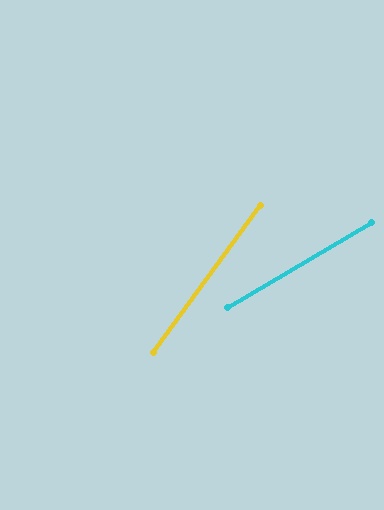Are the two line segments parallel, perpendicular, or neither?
Neither parallel nor perpendicular — they differ by about 23°.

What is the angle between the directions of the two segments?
Approximately 23 degrees.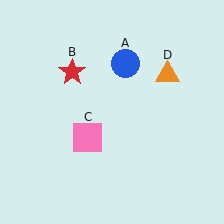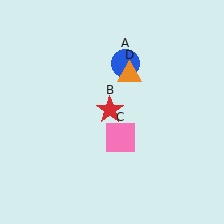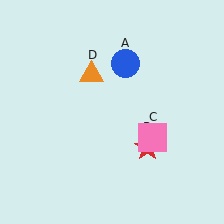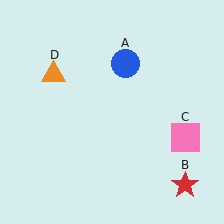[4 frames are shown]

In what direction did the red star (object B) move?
The red star (object B) moved down and to the right.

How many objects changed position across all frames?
3 objects changed position: red star (object B), pink square (object C), orange triangle (object D).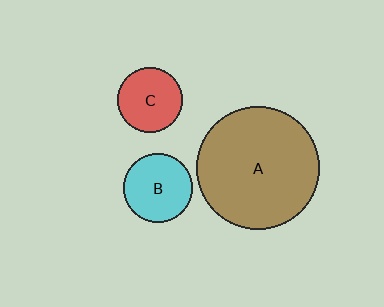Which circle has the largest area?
Circle A (brown).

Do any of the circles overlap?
No, none of the circles overlap.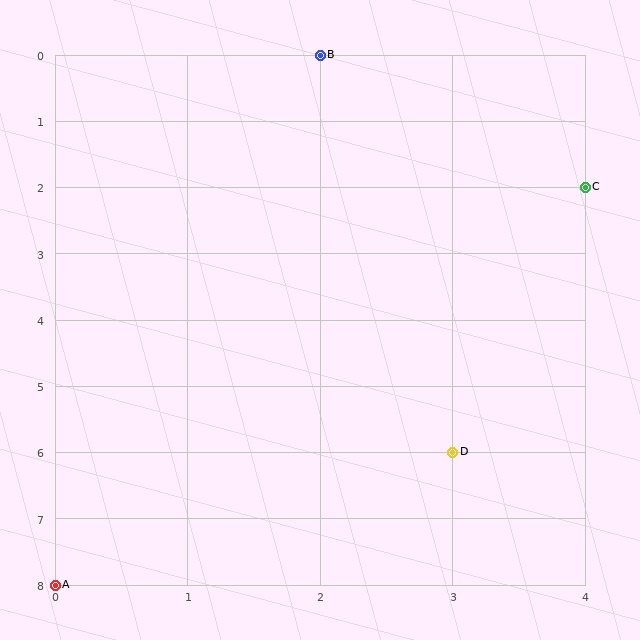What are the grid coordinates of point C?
Point C is at grid coordinates (4, 2).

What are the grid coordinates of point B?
Point B is at grid coordinates (2, 0).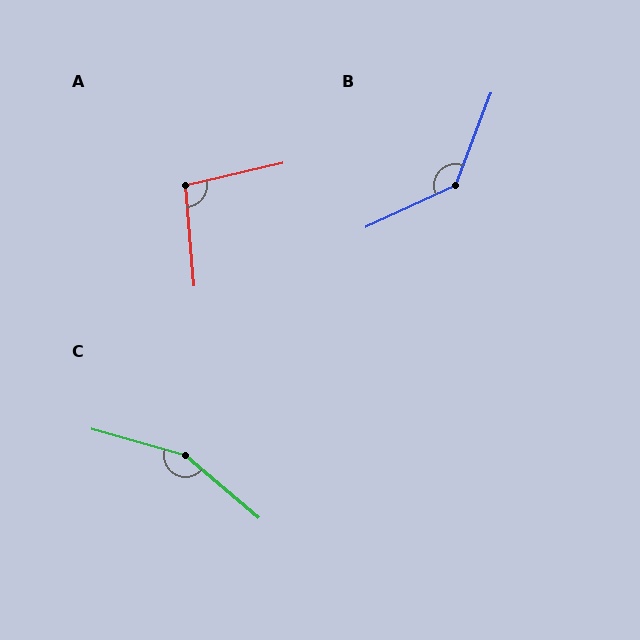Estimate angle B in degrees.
Approximately 136 degrees.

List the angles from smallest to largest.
A (98°), B (136°), C (155°).